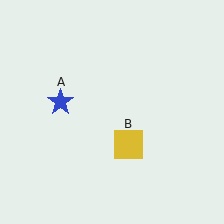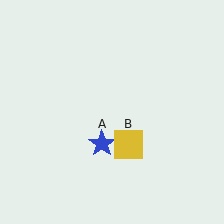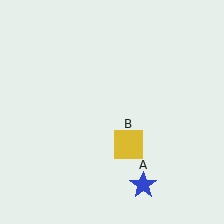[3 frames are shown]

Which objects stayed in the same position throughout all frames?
Yellow square (object B) remained stationary.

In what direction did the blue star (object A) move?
The blue star (object A) moved down and to the right.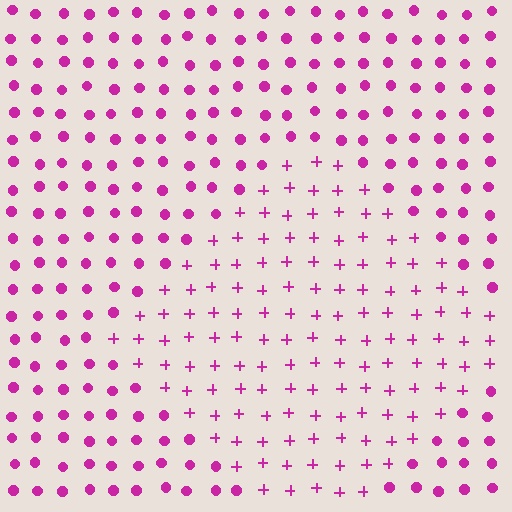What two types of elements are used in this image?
The image uses plus signs inside the diamond region and circles outside it.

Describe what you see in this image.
The image is filled with small magenta elements arranged in a uniform grid. A diamond-shaped region contains plus signs, while the surrounding area contains circles. The boundary is defined purely by the change in element shape.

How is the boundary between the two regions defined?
The boundary is defined by a change in element shape: plus signs inside vs. circles outside. All elements share the same color and spacing.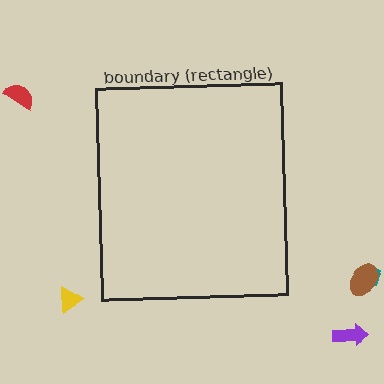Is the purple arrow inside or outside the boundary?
Outside.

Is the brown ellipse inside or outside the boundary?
Outside.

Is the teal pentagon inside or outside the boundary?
Outside.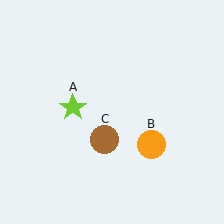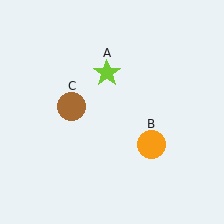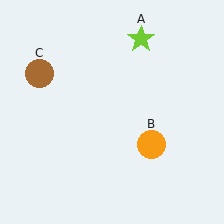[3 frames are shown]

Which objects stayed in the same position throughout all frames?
Orange circle (object B) remained stationary.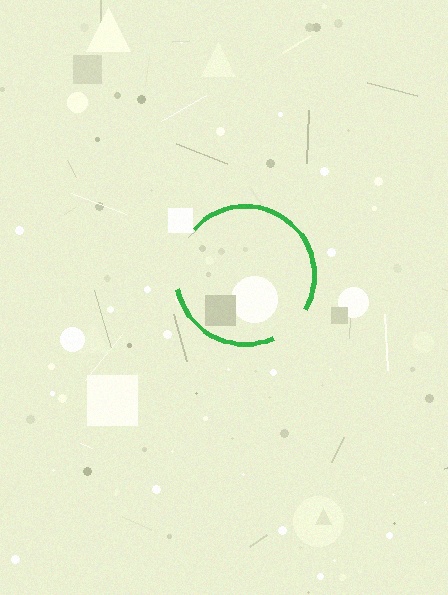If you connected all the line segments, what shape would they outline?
They would outline a circle.